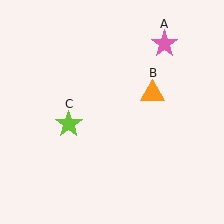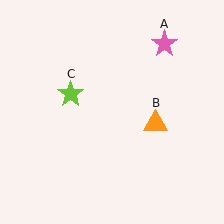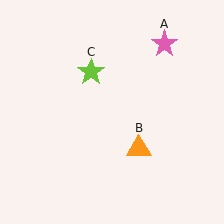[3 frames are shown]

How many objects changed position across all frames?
2 objects changed position: orange triangle (object B), lime star (object C).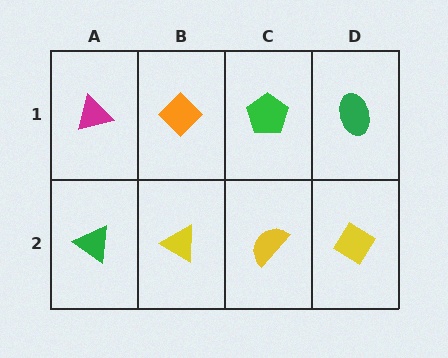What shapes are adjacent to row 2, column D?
A green ellipse (row 1, column D), a yellow semicircle (row 2, column C).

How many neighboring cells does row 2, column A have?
2.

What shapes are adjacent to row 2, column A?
A magenta triangle (row 1, column A), a yellow triangle (row 2, column B).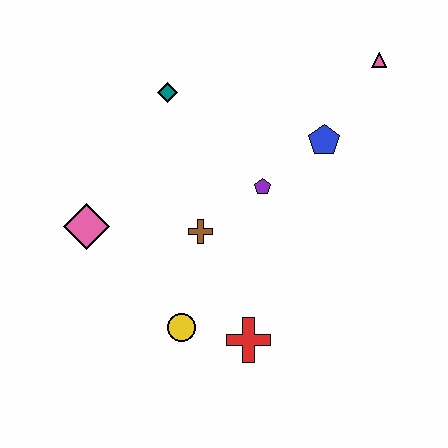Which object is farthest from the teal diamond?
The red cross is farthest from the teal diamond.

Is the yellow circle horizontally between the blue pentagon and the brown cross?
No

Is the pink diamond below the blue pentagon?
Yes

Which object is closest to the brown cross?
The purple pentagon is closest to the brown cross.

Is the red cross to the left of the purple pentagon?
Yes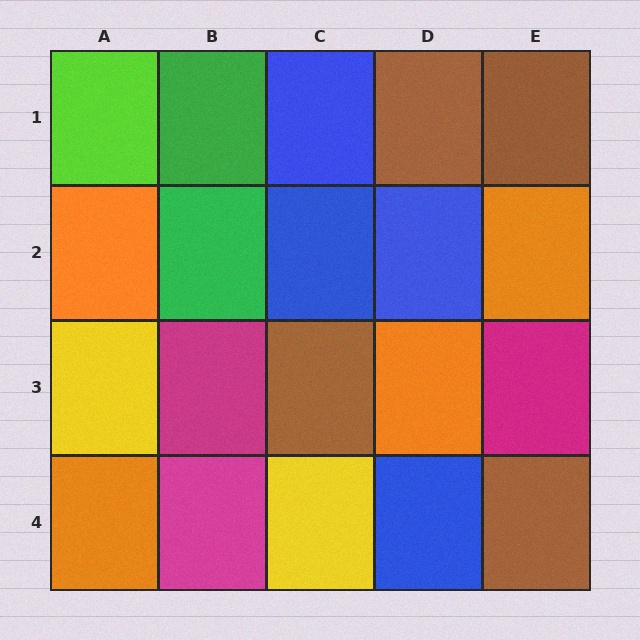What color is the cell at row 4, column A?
Orange.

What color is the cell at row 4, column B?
Magenta.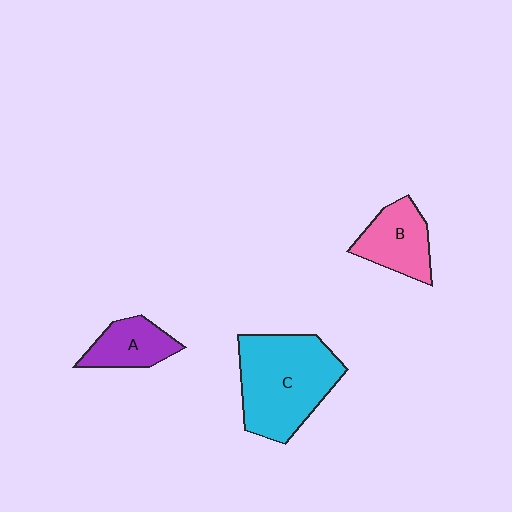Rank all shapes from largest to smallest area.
From largest to smallest: C (cyan), B (pink), A (purple).